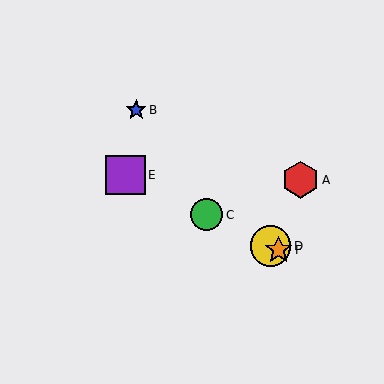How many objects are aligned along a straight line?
4 objects (C, D, E, F) are aligned along a straight line.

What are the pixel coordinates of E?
Object E is at (126, 175).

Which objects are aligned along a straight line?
Objects C, D, E, F are aligned along a straight line.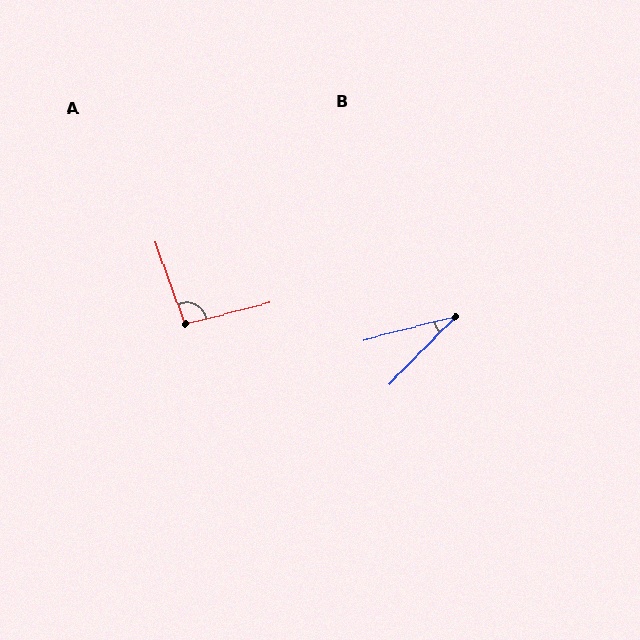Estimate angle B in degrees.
Approximately 31 degrees.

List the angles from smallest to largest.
B (31°), A (96°).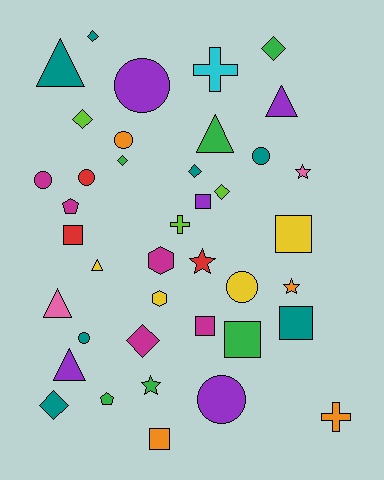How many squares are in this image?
There are 7 squares.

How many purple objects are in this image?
There are 5 purple objects.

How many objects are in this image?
There are 40 objects.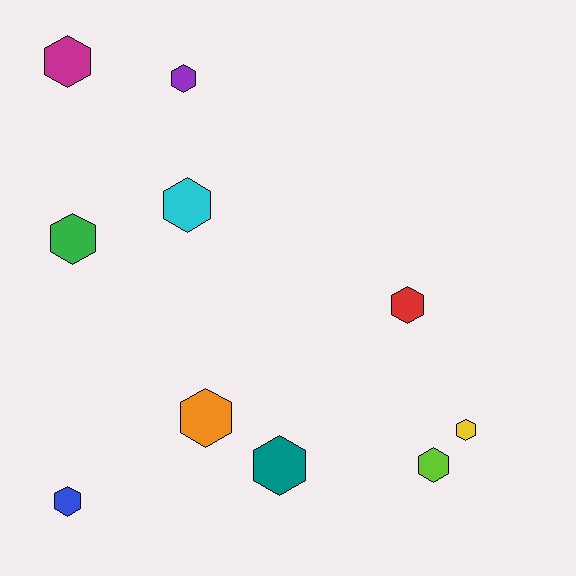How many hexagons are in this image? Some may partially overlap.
There are 10 hexagons.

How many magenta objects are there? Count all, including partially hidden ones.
There is 1 magenta object.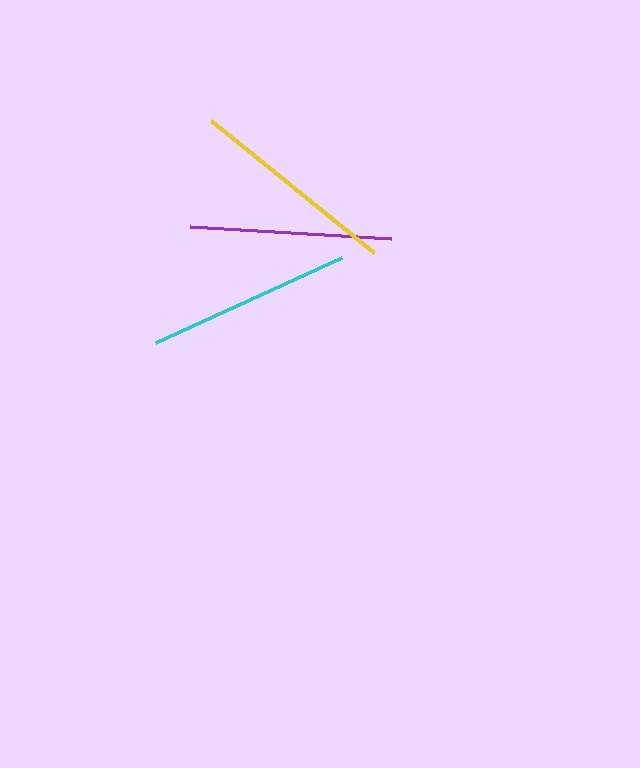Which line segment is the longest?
The yellow line is the longest at approximately 209 pixels.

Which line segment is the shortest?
The purple line is the shortest at approximately 201 pixels.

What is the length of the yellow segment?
The yellow segment is approximately 209 pixels long.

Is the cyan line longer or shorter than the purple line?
The cyan line is longer than the purple line.